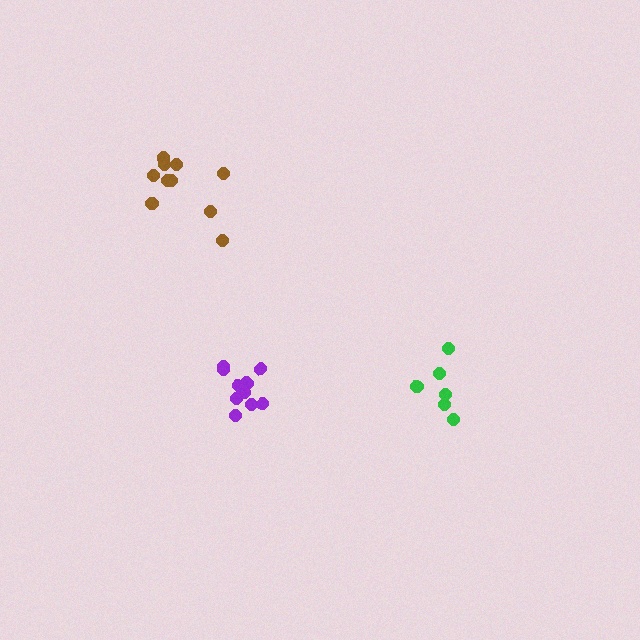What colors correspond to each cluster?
The clusters are colored: purple, brown, green.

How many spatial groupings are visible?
There are 3 spatial groupings.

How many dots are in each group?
Group 1: 10 dots, Group 2: 10 dots, Group 3: 6 dots (26 total).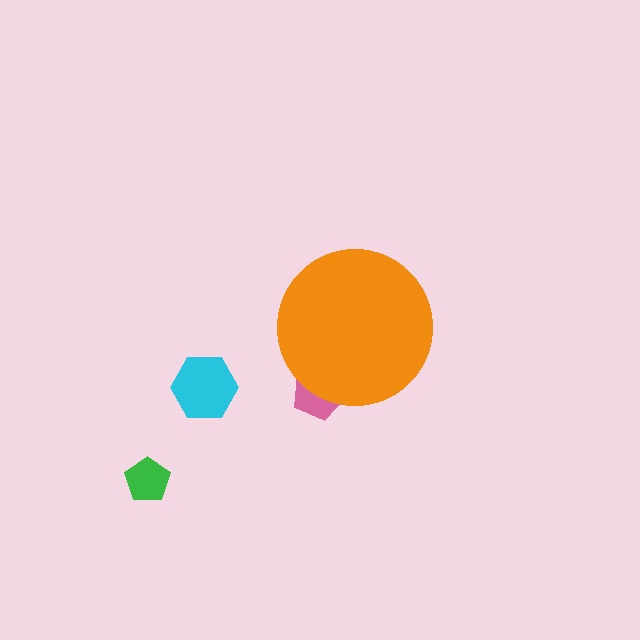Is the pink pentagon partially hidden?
Yes, the pink pentagon is partially hidden behind the orange circle.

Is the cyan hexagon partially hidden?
No, the cyan hexagon is fully visible.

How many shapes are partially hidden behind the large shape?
1 shape is partially hidden.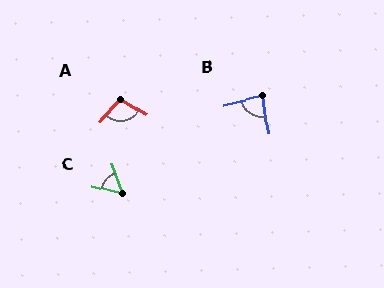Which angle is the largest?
A, at approximately 101 degrees.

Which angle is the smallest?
C, at approximately 57 degrees.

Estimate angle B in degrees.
Approximately 84 degrees.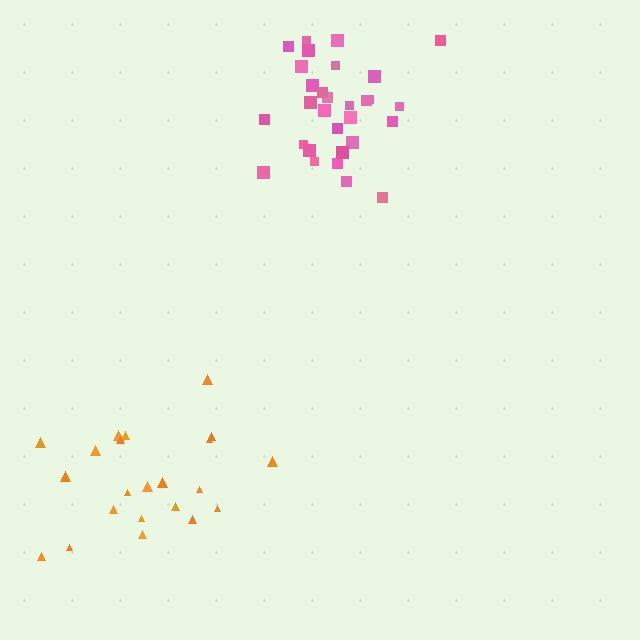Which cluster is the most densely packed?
Pink.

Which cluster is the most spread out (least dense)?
Orange.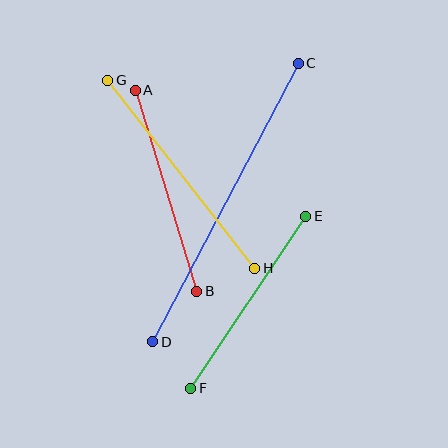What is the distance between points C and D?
The distance is approximately 314 pixels.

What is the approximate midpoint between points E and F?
The midpoint is at approximately (248, 302) pixels.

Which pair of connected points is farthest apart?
Points C and D are farthest apart.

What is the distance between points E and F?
The distance is approximately 207 pixels.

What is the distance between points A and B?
The distance is approximately 211 pixels.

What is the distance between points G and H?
The distance is approximately 239 pixels.